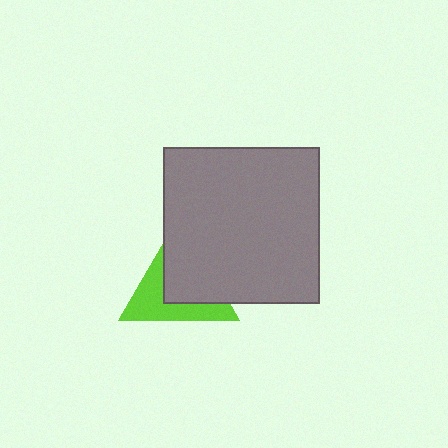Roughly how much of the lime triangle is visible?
About half of it is visible (roughly 47%).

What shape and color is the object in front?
The object in front is a gray square.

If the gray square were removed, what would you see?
You would see the complete lime triangle.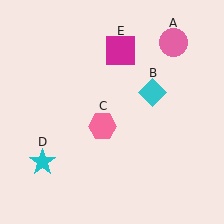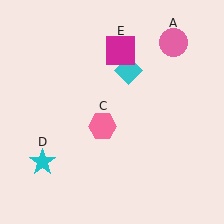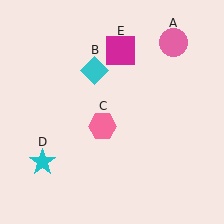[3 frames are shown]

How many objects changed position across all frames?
1 object changed position: cyan diamond (object B).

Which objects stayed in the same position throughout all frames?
Pink circle (object A) and pink hexagon (object C) and cyan star (object D) and magenta square (object E) remained stationary.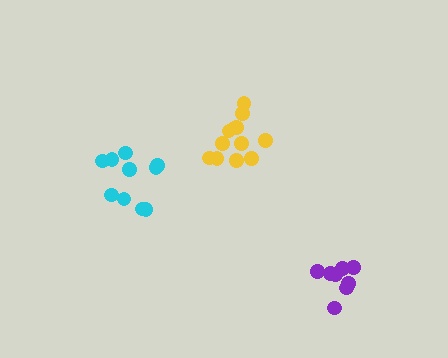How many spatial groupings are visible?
There are 3 spatial groupings.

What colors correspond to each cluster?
The clusters are colored: yellow, cyan, purple.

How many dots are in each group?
Group 1: 12 dots, Group 2: 10 dots, Group 3: 8 dots (30 total).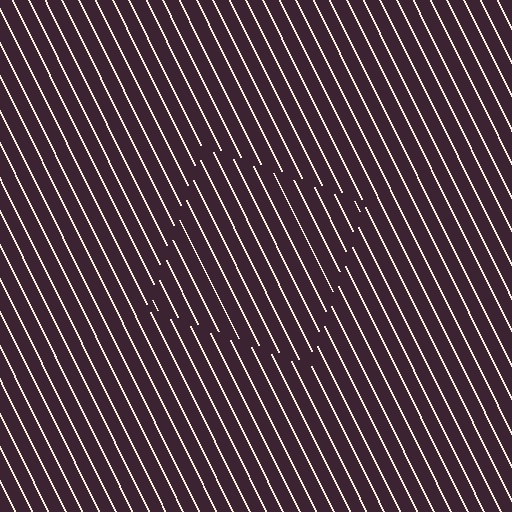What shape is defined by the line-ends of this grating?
An illusory square. The interior of the shape contains the same grating, shifted by half a period — the contour is defined by the phase discontinuity where line-ends from the inner and outer gratings abut.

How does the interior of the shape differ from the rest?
The interior of the shape contains the same grating, shifted by half a period — the contour is defined by the phase discontinuity where line-ends from the inner and outer gratings abut.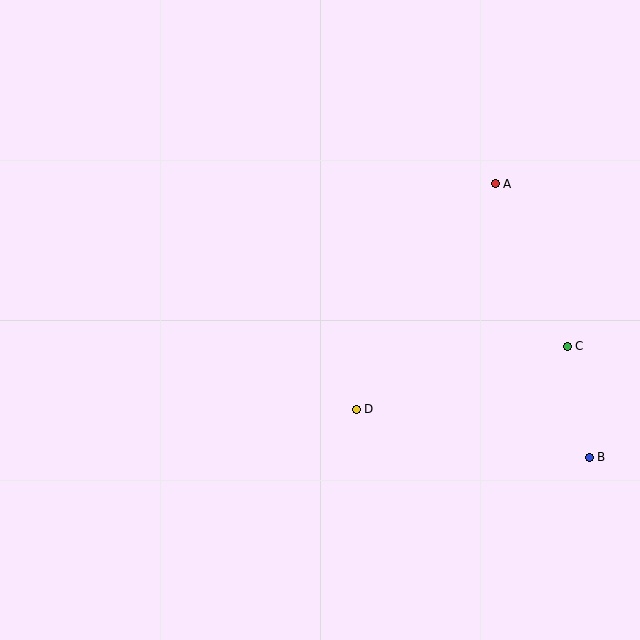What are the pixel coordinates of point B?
Point B is at (589, 457).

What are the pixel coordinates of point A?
Point A is at (495, 184).